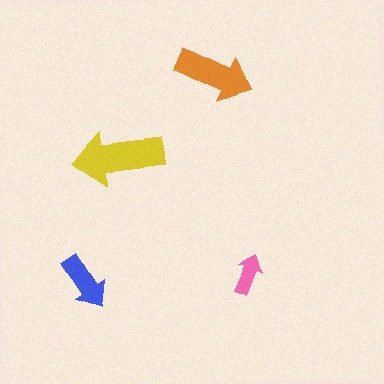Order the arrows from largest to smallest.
the yellow one, the orange one, the blue one, the pink one.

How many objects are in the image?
There are 4 objects in the image.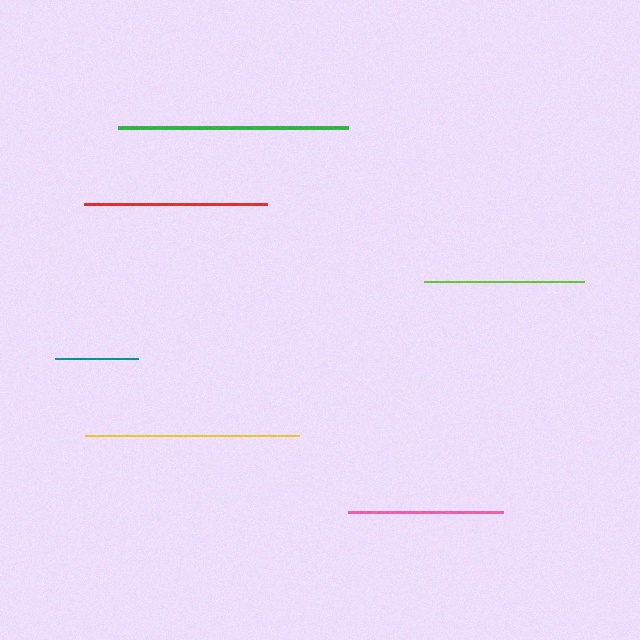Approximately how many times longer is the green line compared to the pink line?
The green line is approximately 1.5 times the length of the pink line.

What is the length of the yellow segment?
The yellow segment is approximately 213 pixels long.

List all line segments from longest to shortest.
From longest to shortest: green, yellow, red, lime, pink, teal.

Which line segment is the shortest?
The teal line is the shortest at approximately 83 pixels.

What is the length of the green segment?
The green segment is approximately 230 pixels long.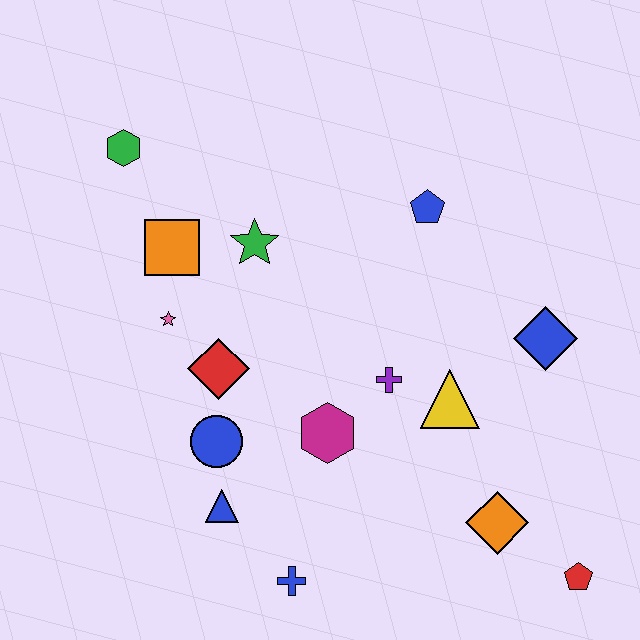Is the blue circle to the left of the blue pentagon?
Yes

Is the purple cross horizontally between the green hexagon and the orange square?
No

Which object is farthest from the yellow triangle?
The green hexagon is farthest from the yellow triangle.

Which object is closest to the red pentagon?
The orange diamond is closest to the red pentagon.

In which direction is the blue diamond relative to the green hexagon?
The blue diamond is to the right of the green hexagon.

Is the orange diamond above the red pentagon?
Yes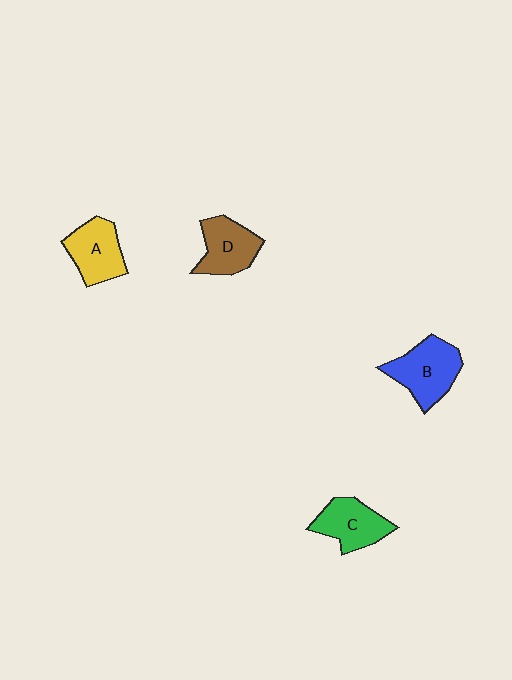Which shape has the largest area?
Shape B (blue).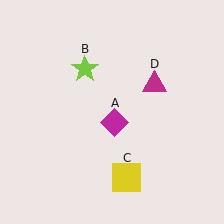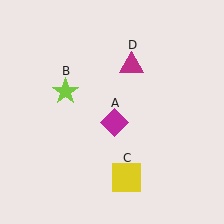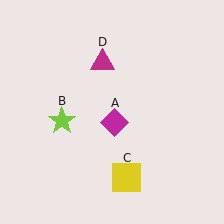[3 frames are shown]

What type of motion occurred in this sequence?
The lime star (object B), magenta triangle (object D) rotated counterclockwise around the center of the scene.